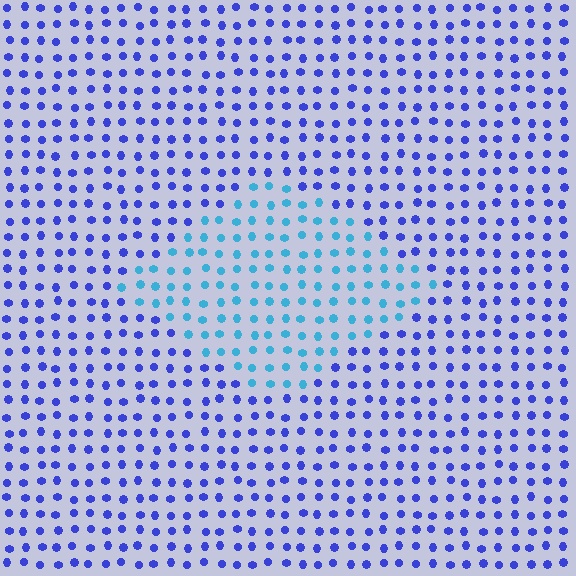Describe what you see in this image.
The image is filled with small blue elements in a uniform arrangement. A diamond-shaped region is visible where the elements are tinted to a slightly different hue, forming a subtle color boundary.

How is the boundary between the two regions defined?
The boundary is defined purely by a slight shift in hue (about 43 degrees). Spacing, size, and orientation are identical on both sides.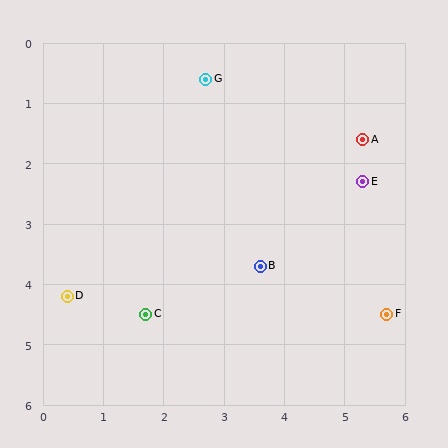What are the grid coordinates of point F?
Point F is at approximately (5.7, 4.5).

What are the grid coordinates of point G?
Point G is at approximately (2.7, 0.6).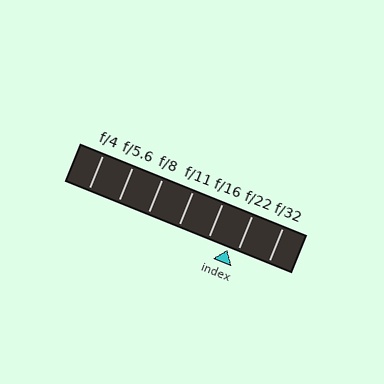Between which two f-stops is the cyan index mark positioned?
The index mark is between f/16 and f/22.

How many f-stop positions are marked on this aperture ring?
There are 7 f-stop positions marked.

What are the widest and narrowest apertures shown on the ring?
The widest aperture shown is f/4 and the narrowest is f/32.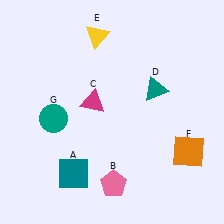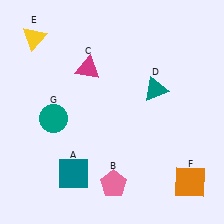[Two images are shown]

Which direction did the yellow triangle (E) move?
The yellow triangle (E) moved left.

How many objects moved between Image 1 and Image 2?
3 objects moved between the two images.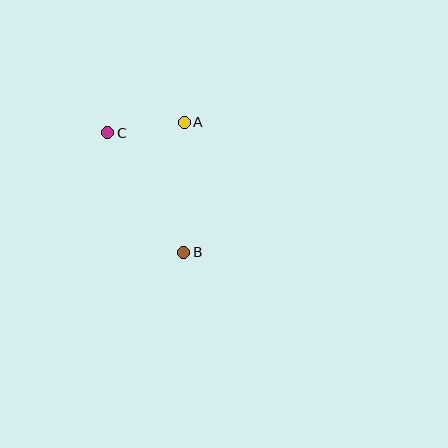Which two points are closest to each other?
Points A and C are closest to each other.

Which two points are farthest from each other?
Points B and C are farthest from each other.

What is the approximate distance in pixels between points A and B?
The distance between A and B is approximately 130 pixels.